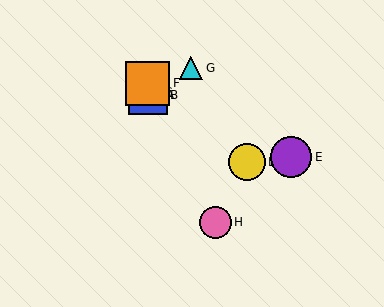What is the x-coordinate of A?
Object A is at x≈148.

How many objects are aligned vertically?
4 objects (A, B, C, F) are aligned vertically.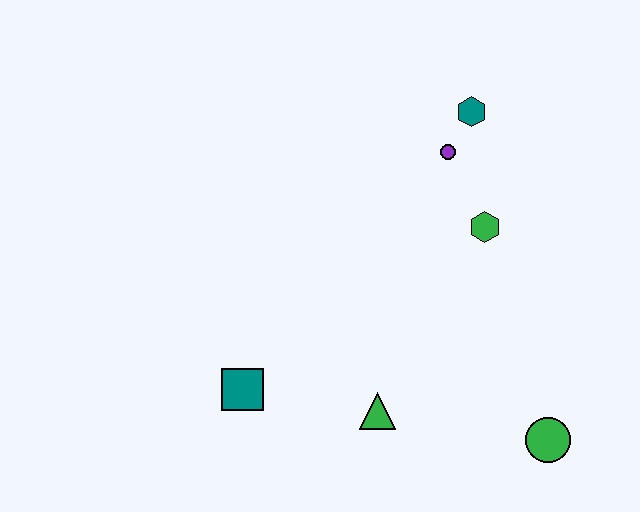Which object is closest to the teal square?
The green triangle is closest to the teal square.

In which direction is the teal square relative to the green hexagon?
The teal square is to the left of the green hexagon.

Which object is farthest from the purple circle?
The teal square is farthest from the purple circle.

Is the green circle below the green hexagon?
Yes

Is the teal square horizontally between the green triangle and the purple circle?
No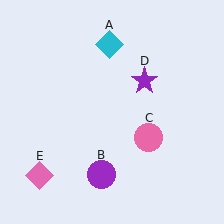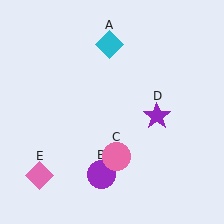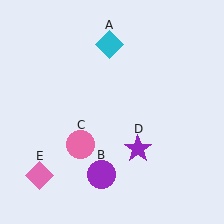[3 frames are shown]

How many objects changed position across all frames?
2 objects changed position: pink circle (object C), purple star (object D).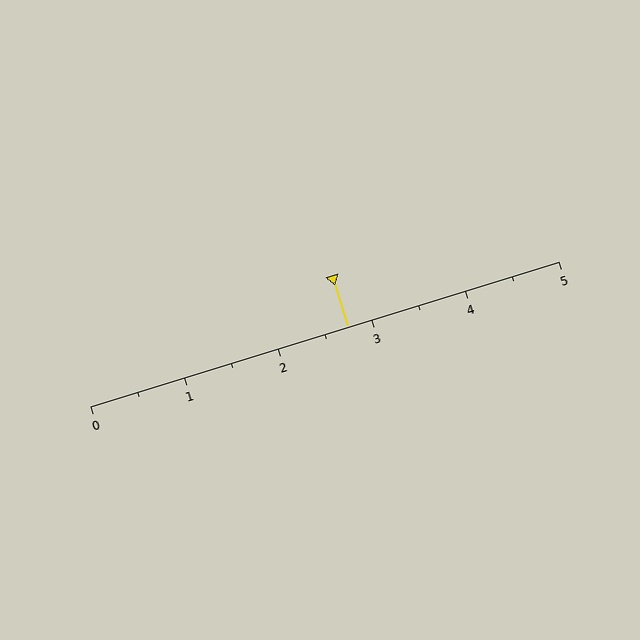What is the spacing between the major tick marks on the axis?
The major ticks are spaced 1 apart.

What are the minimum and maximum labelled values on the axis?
The axis runs from 0 to 5.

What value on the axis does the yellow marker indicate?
The marker indicates approximately 2.8.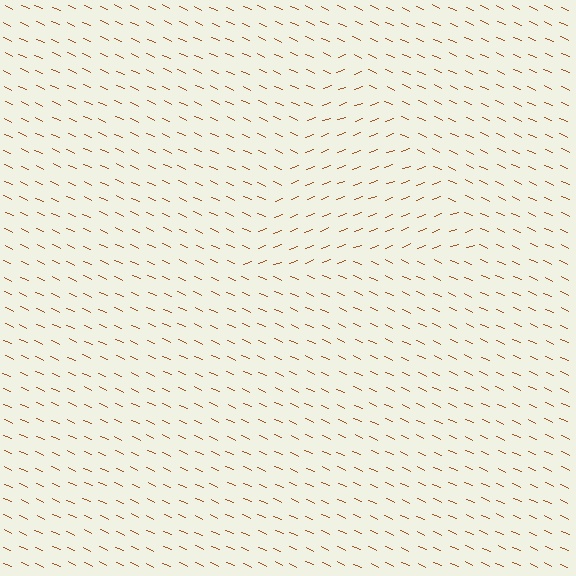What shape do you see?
I see a triangle.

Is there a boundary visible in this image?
Yes, there is a texture boundary formed by a change in line orientation.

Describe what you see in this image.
The image is filled with small brown line segments. A triangle region in the image has lines oriented differently from the surrounding lines, creating a visible texture boundary.